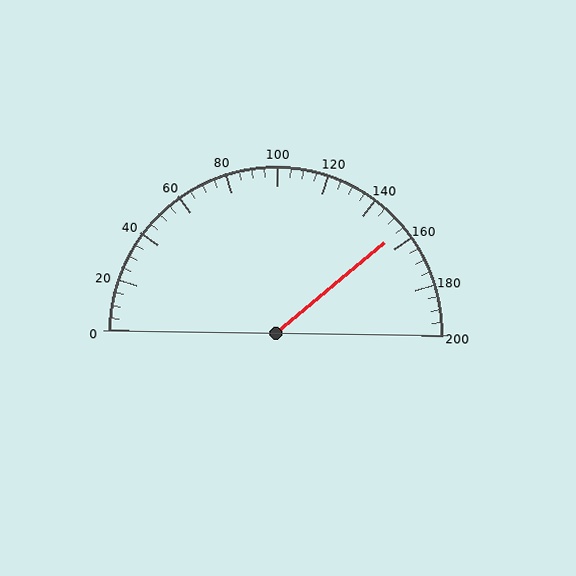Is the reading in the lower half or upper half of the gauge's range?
The reading is in the upper half of the range (0 to 200).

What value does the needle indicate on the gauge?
The needle indicates approximately 155.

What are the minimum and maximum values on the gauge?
The gauge ranges from 0 to 200.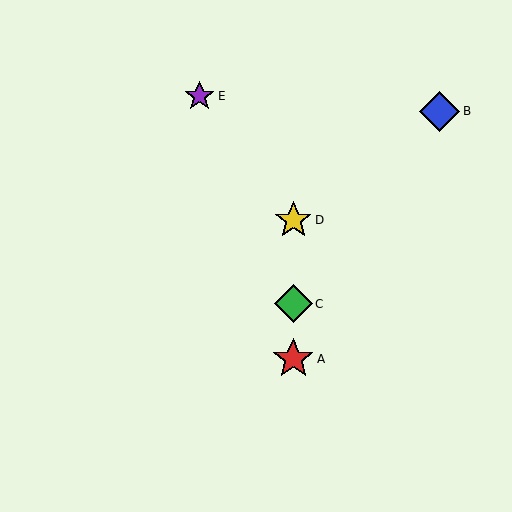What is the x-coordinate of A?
Object A is at x≈293.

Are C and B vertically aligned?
No, C is at x≈293 and B is at x≈440.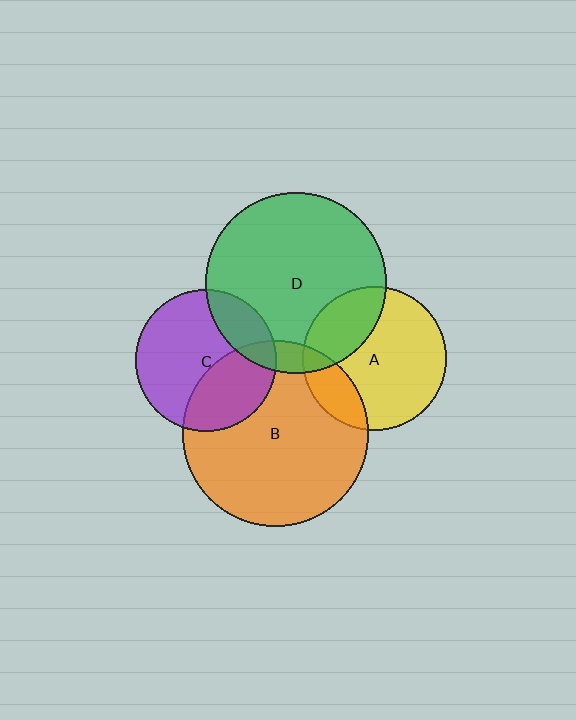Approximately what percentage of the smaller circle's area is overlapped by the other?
Approximately 20%.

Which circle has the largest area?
Circle B (orange).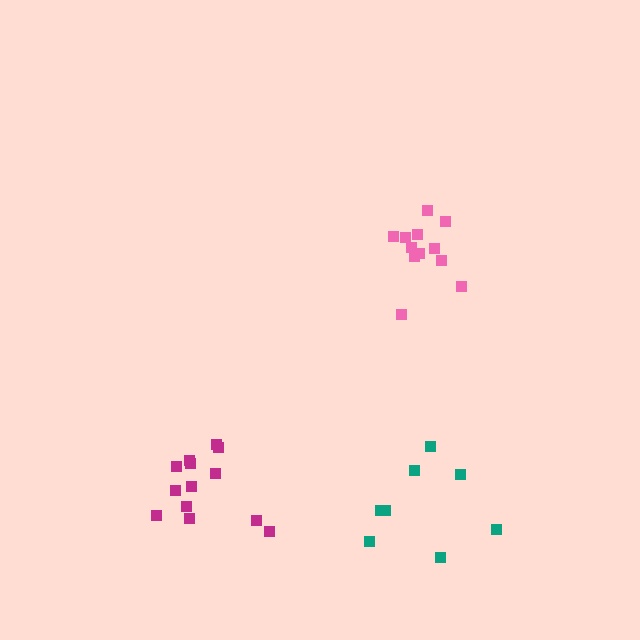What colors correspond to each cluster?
The clusters are colored: teal, pink, magenta.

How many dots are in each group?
Group 1: 8 dots, Group 2: 12 dots, Group 3: 13 dots (33 total).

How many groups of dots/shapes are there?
There are 3 groups.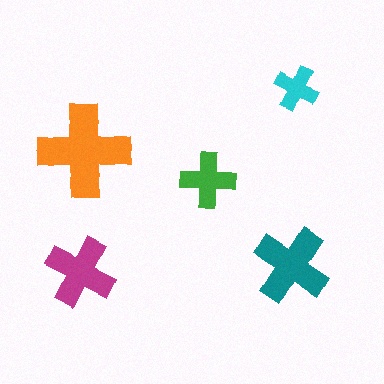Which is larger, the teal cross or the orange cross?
The orange one.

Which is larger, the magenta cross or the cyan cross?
The magenta one.